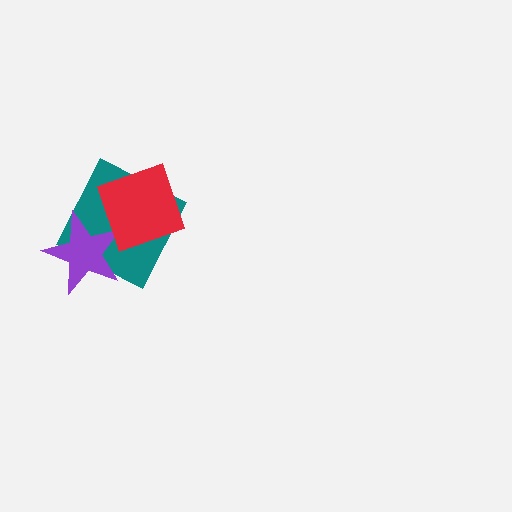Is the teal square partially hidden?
Yes, it is partially covered by another shape.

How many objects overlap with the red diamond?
2 objects overlap with the red diamond.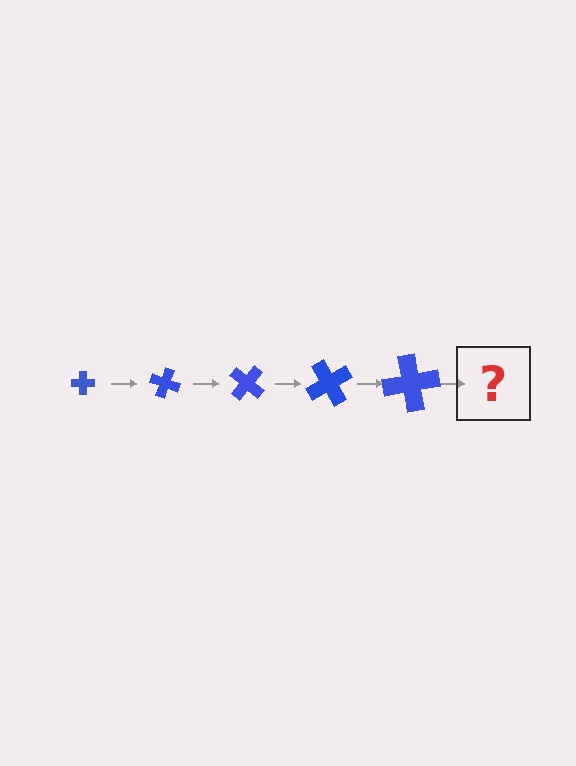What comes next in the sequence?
The next element should be a cross, larger than the previous one and rotated 100 degrees from the start.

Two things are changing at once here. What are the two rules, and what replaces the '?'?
The two rules are that the cross grows larger each step and it rotates 20 degrees each step. The '?' should be a cross, larger than the previous one and rotated 100 degrees from the start.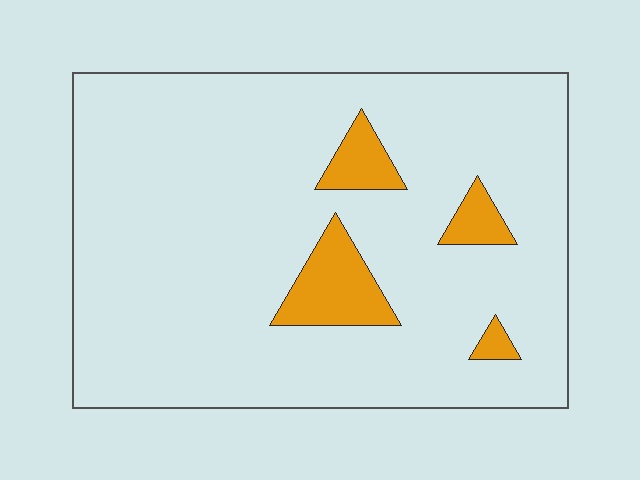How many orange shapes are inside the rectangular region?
4.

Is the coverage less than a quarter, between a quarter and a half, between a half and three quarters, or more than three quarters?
Less than a quarter.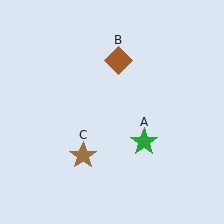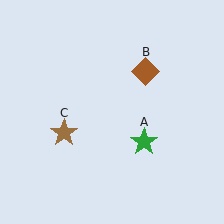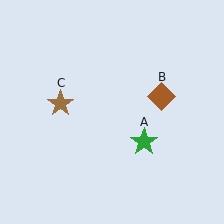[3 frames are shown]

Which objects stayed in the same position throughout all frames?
Green star (object A) remained stationary.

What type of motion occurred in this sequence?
The brown diamond (object B), brown star (object C) rotated clockwise around the center of the scene.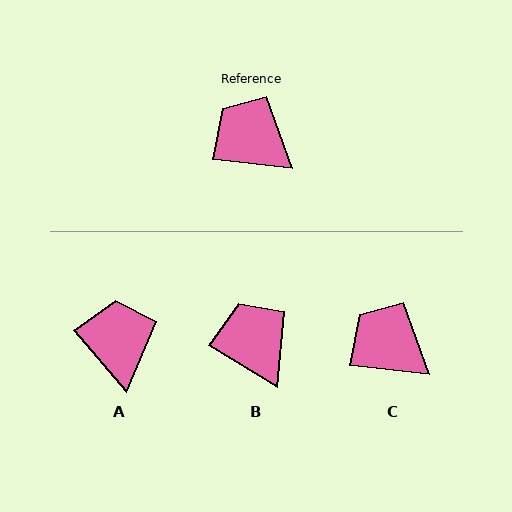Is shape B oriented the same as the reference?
No, it is off by about 25 degrees.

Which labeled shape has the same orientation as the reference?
C.